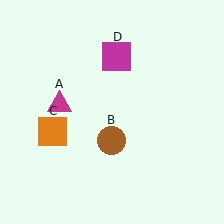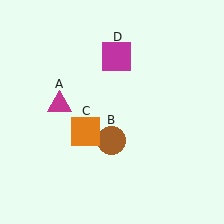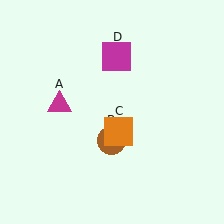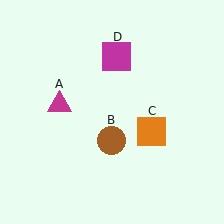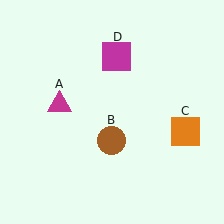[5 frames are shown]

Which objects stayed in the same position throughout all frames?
Magenta triangle (object A) and brown circle (object B) and magenta square (object D) remained stationary.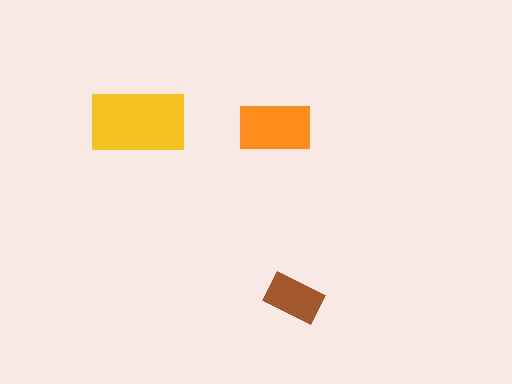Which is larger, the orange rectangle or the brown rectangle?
The orange one.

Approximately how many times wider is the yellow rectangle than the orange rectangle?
About 1.5 times wider.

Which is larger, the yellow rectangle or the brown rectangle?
The yellow one.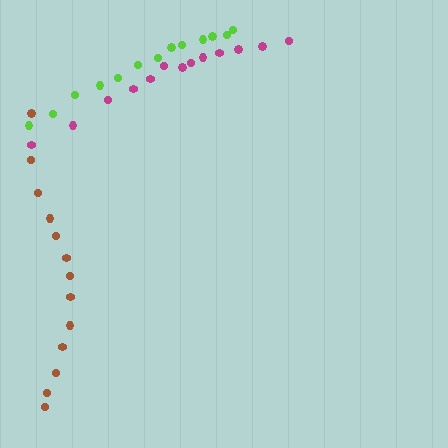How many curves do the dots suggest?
There are 3 distinct paths.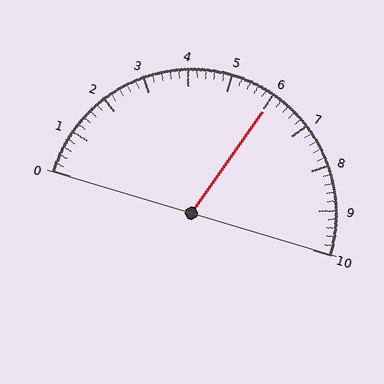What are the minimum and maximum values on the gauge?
The gauge ranges from 0 to 10.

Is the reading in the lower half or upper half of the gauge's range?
The reading is in the upper half of the range (0 to 10).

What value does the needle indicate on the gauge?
The needle indicates approximately 6.0.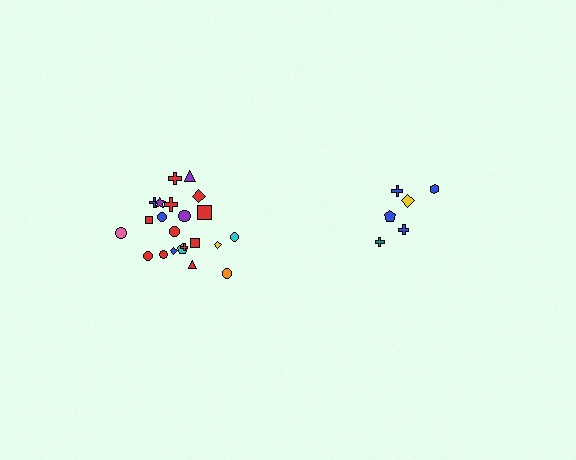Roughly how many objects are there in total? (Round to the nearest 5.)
Roughly 30 objects in total.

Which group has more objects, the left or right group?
The left group.